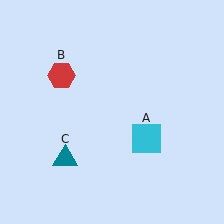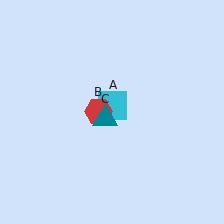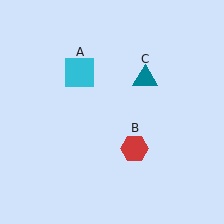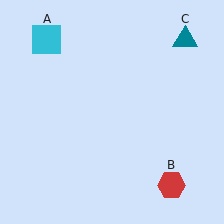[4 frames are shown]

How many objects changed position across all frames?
3 objects changed position: cyan square (object A), red hexagon (object B), teal triangle (object C).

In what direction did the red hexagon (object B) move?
The red hexagon (object B) moved down and to the right.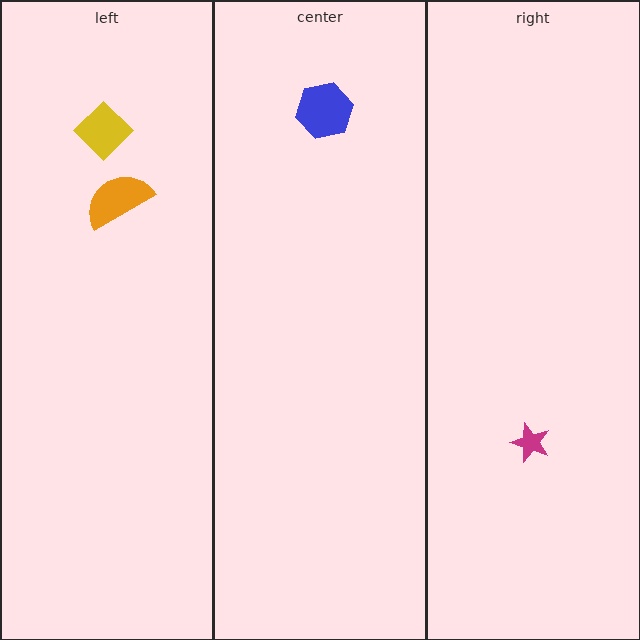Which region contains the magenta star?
The right region.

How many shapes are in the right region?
1.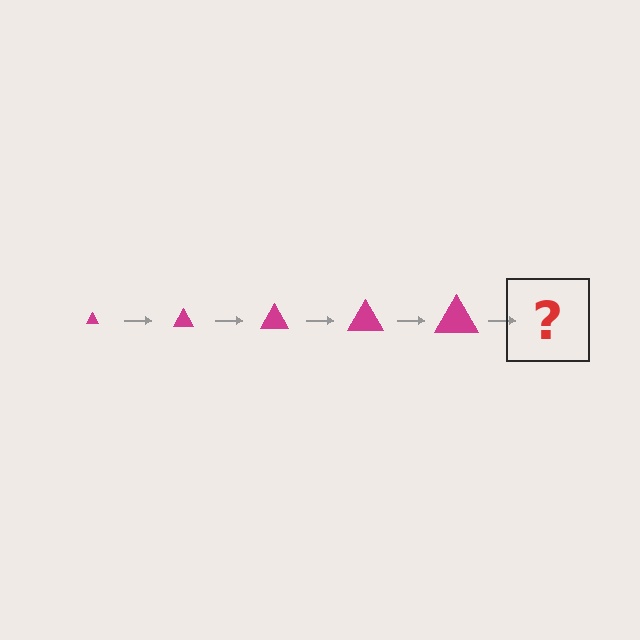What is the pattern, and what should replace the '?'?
The pattern is that the triangle gets progressively larger each step. The '?' should be a magenta triangle, larger than the previous one.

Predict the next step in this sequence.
The next step is a magenta triangle, larger than the previous one.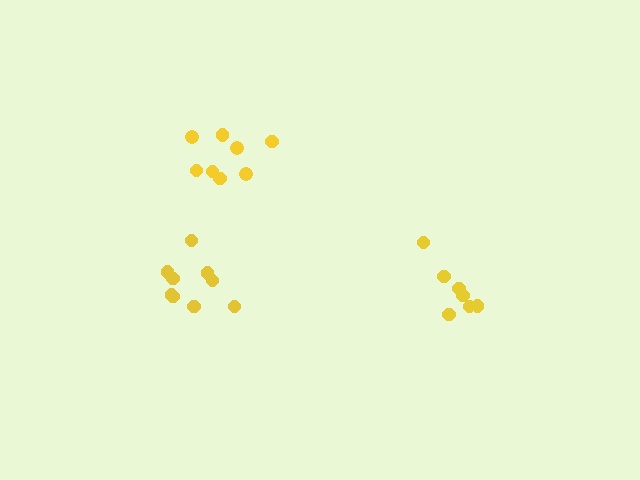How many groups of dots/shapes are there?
There are 3 groups.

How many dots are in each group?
Group 1: 8 dots, Group 2: 7 dots, Group 3: 9 dots (24 total).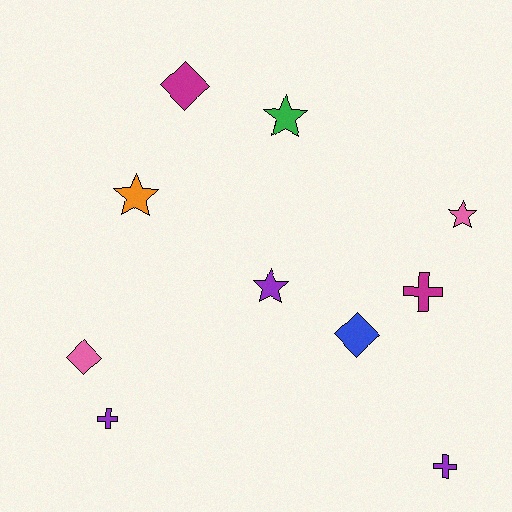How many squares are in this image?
There are no squares.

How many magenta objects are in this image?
There are 2 magenta objects.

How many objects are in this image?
There are 10 objects.